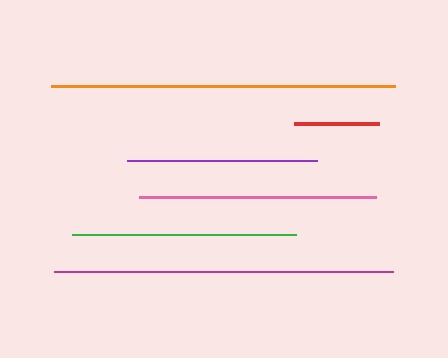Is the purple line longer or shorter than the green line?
The green line is longer than the purple line.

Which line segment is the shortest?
The red line is the shortest at approximately 85 pixels.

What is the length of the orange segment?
The orange segment is approximately 344 pixels long.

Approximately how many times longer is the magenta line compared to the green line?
The magenta line is approximately 1.5 times the length of the green line.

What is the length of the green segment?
The green segment is approximately 224 pixels long.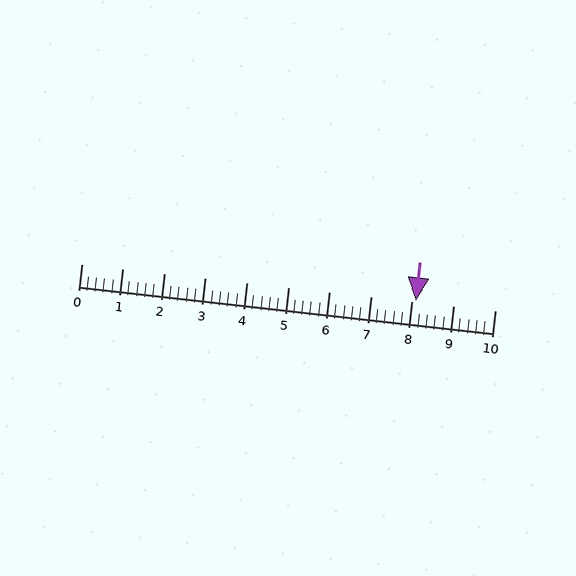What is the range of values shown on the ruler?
The ruler shows values from 0 to 10.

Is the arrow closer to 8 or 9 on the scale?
The arrow is closer to 8.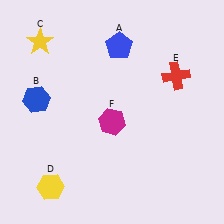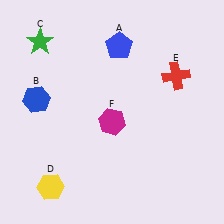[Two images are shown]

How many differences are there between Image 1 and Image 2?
There is 1 difference between the two images.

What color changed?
The star (C) changed from yellow in Image 1 to green in Image 2.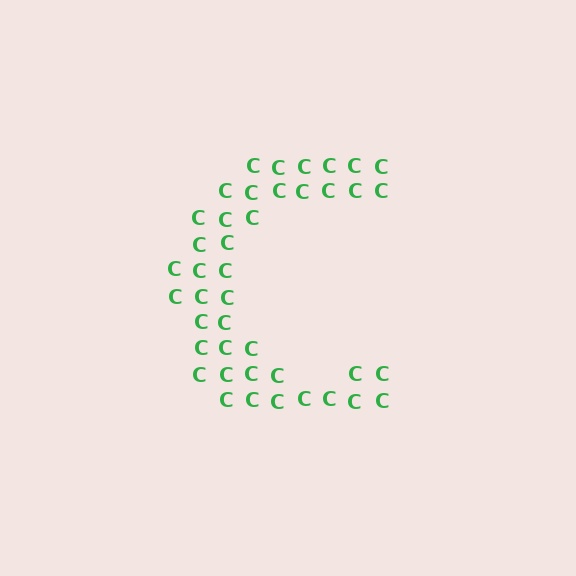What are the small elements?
The small elements are letter C's.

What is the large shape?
The large shape is the letter C.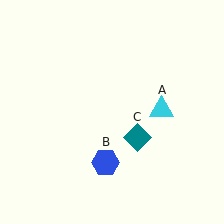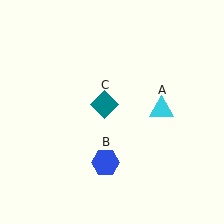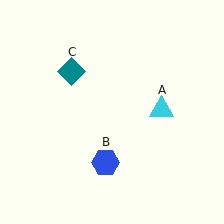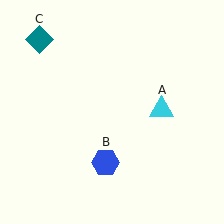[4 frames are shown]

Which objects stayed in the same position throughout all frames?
Cyan triangle (object A) and blue hexagon (object B) remained stationary.